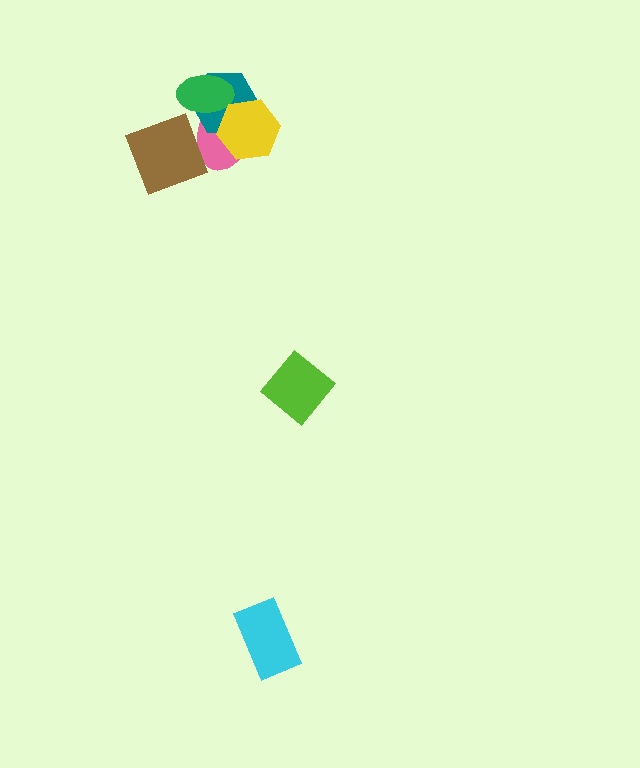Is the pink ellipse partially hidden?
Yes, it is partially covered by another shape.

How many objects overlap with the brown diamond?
1 object overlaps with the brown diamond.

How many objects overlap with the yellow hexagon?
2 objects overlap with the yellow hexagon.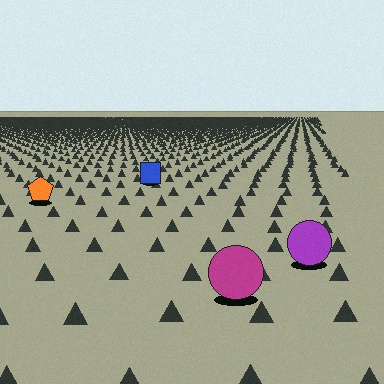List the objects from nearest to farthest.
From nearest to farthest: the magenta circle, the purple circle, the orange pentagon, the blue square.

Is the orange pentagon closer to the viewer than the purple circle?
No. The purple circle is closer — you can tell from the texture gradient: the ground texture is coarser near it.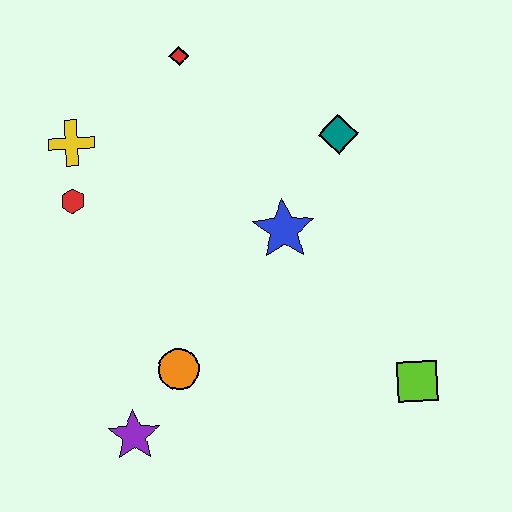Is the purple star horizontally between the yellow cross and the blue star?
Yes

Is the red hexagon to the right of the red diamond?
No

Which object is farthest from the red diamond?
The lime square is farthest from the red diamond.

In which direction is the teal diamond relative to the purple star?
The teal diamond is above the purple star.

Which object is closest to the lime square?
The blue star is closest to the lime square.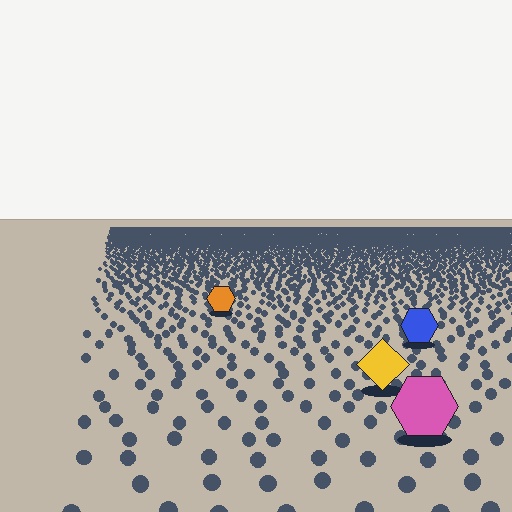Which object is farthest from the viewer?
The orange hexagon is farthest from the viewer. It appears smaller and the ground texture around it is denser.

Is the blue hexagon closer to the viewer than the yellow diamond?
No. The yellow diamond is closer — you can tell from the texture gradient: the ground texture is coarser near it.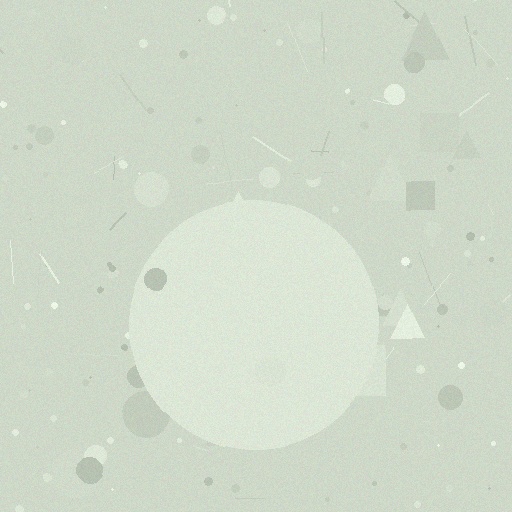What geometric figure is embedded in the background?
A circle is embedded in the background.